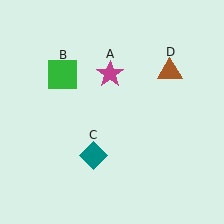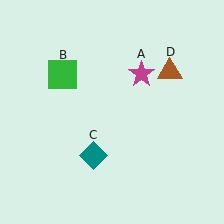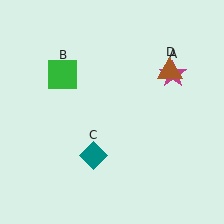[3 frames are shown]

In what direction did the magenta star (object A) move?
The magenta star (object A) moved right.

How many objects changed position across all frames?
1 object changed position: magenta star (object A).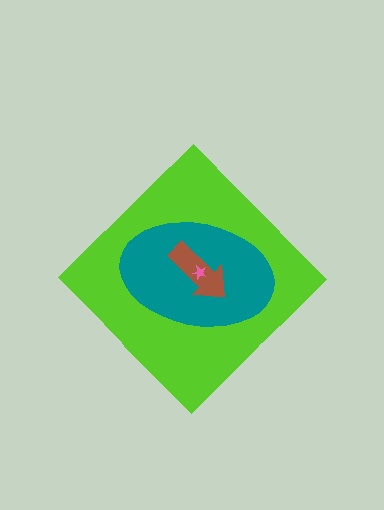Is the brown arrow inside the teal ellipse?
Yes.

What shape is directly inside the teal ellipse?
The brown arrow.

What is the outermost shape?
The lime diamond.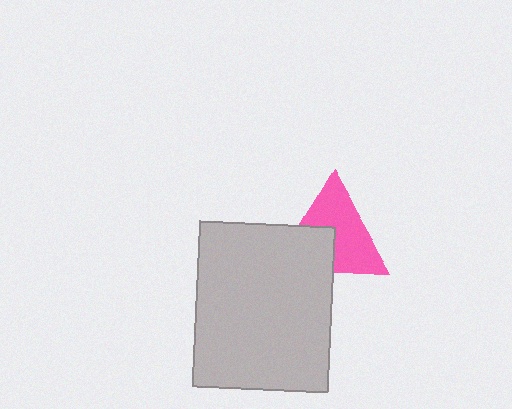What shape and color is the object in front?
The object in front is a light gray rectangle.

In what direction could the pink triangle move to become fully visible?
The pink triangle could move up. That would shift it out from behind the light gray rectangle entirely.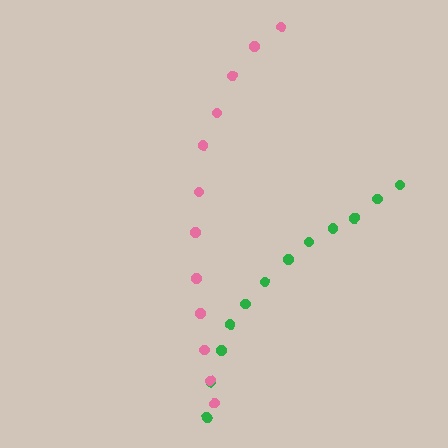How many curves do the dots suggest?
There are 2 distinct paths.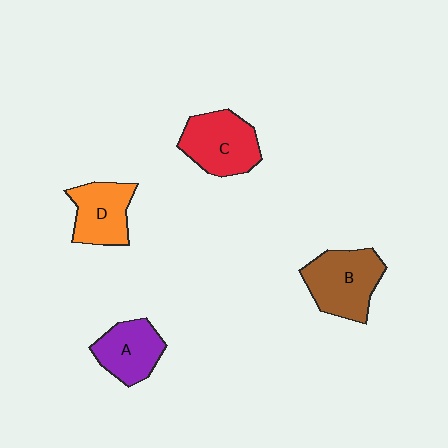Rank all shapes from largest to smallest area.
From largest to smallest: B (brown), C (red), D (orange), A (purple).